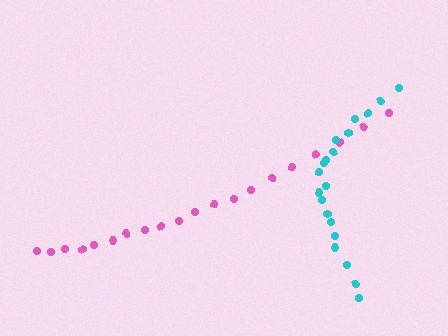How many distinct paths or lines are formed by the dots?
There are 2 distinct paths.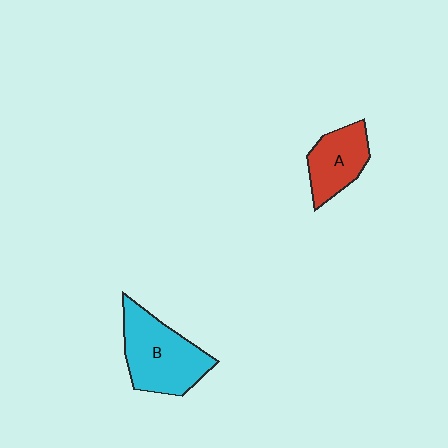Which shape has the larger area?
Shape B (cyan).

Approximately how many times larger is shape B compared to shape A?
Approximately 1.6 times.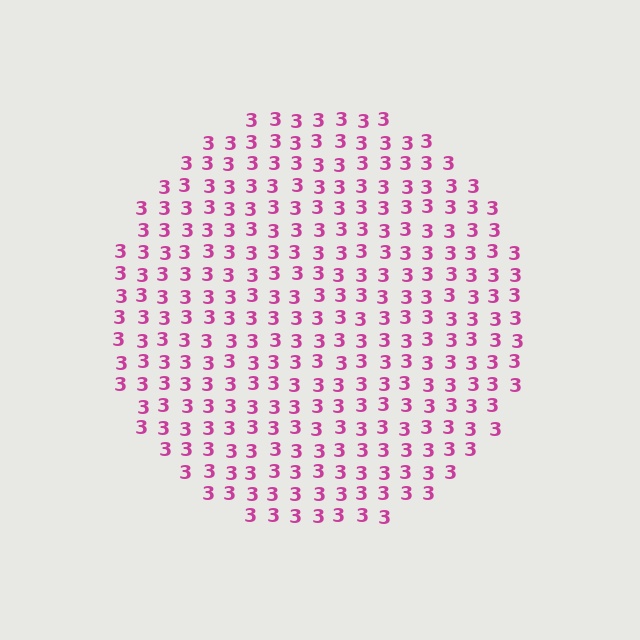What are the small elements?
The small elements are digit 3's.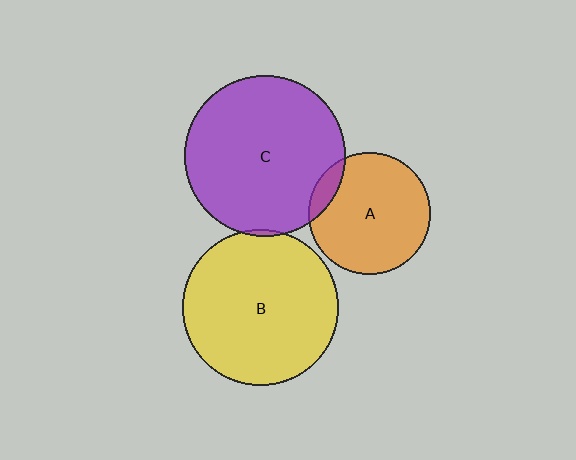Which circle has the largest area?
Circle C (purple).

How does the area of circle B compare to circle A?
Approximately 1.6 times.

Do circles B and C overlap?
Yes.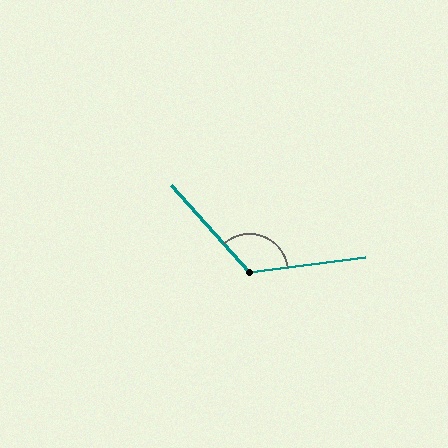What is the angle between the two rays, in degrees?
Approximately 124 degrees.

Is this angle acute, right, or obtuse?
It is obtuse.